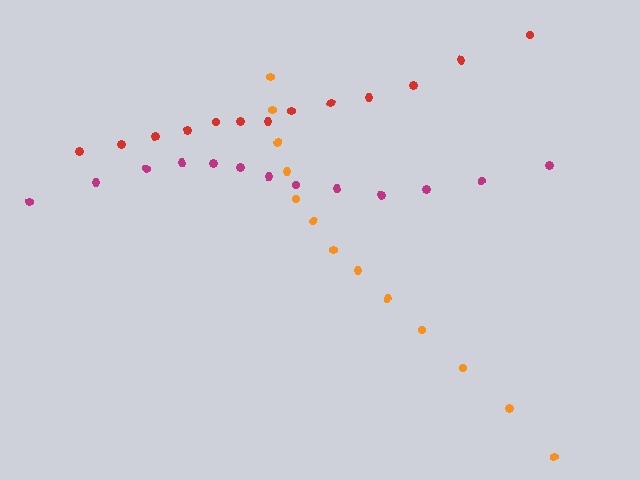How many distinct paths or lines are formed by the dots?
There are 3 distinct paths.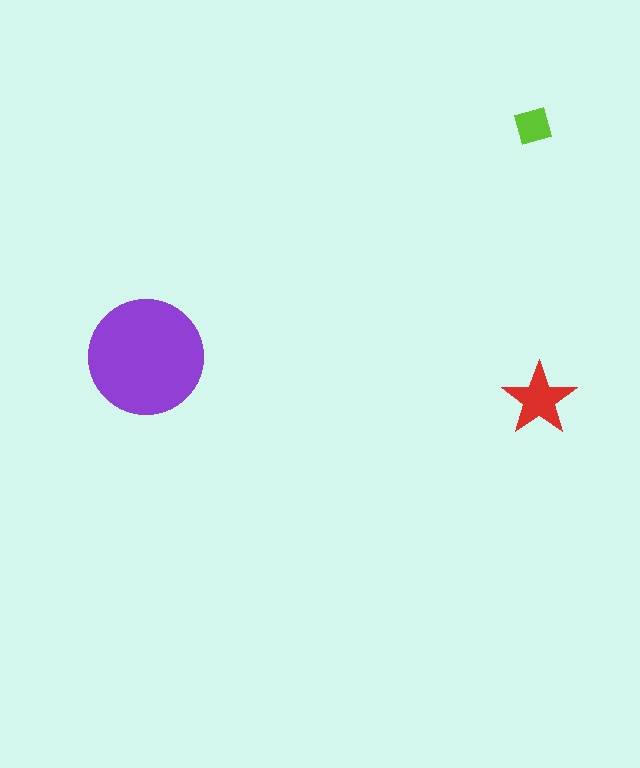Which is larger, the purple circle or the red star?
The purple circle.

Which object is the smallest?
The lime diamond.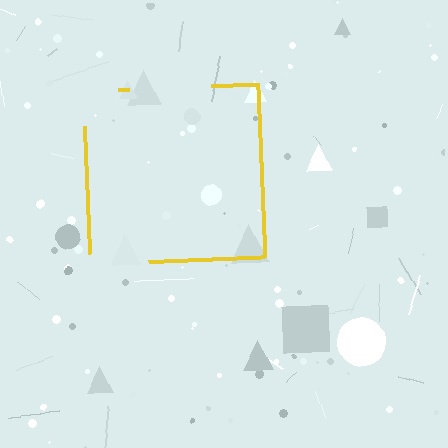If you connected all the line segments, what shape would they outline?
They would outline a square.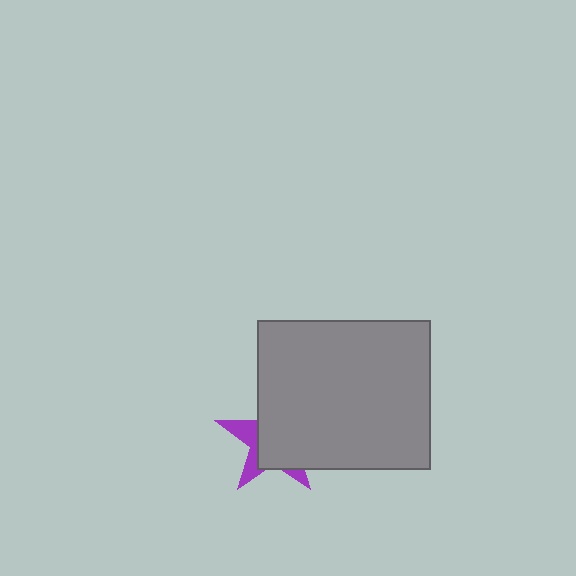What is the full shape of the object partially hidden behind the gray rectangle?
The partially hidden object is a purple star.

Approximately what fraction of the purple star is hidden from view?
Roughly 69% of the purple star is hidden behind the gray rectangle.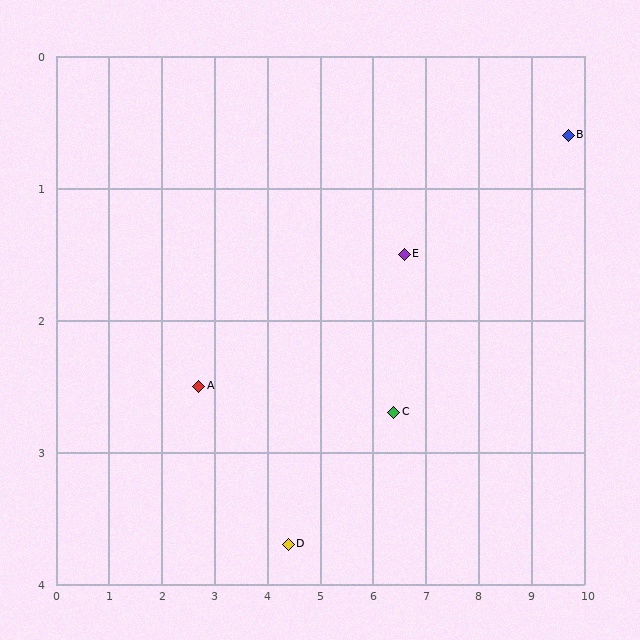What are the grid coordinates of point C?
Point C is at approximately (6.4, 2.7).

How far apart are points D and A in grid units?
Points D and A are about 2.1 grid units apart.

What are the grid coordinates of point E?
Point E is at approximately (6.6, 1.5).